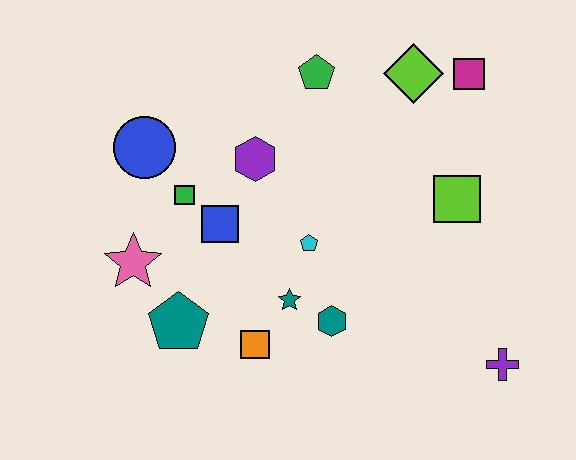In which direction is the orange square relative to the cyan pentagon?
The orange square is below the cyan pentagon.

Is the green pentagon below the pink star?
No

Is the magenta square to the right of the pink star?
Yes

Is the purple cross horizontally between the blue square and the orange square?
No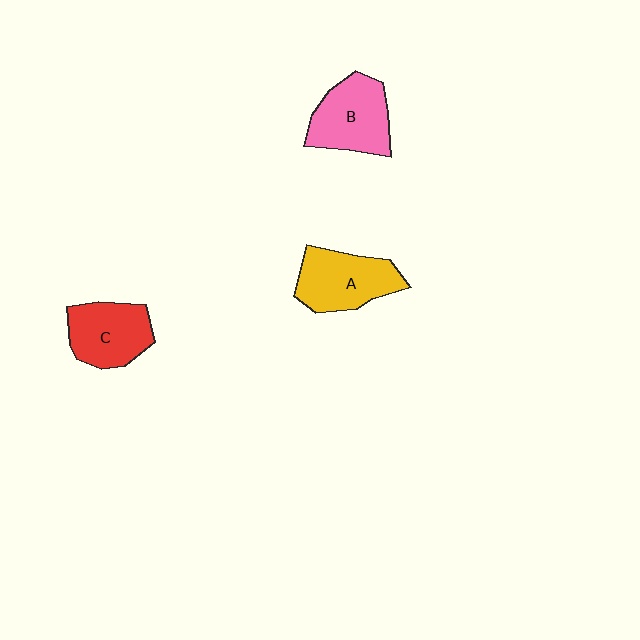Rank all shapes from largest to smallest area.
From largest to smallest: A (yellow), B (pink), C (red).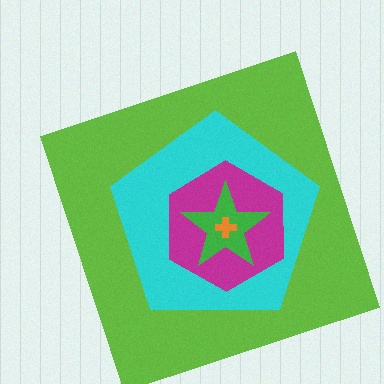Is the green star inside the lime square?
Yes.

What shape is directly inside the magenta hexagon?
The green star.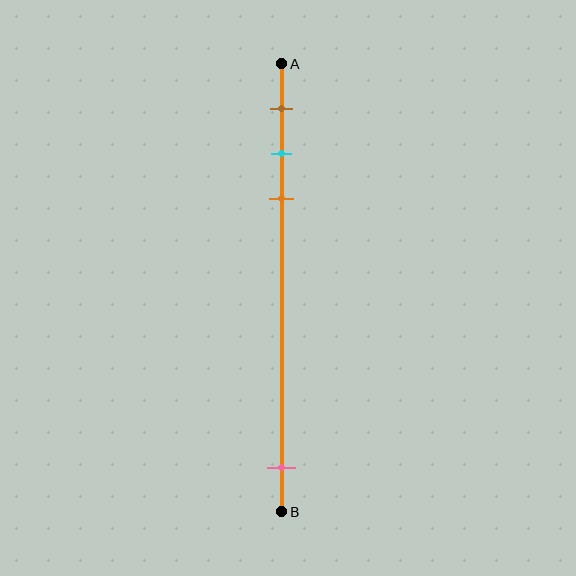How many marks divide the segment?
There are 4 marks dividing the segment.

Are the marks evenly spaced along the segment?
No, the marks are not evenly spaced.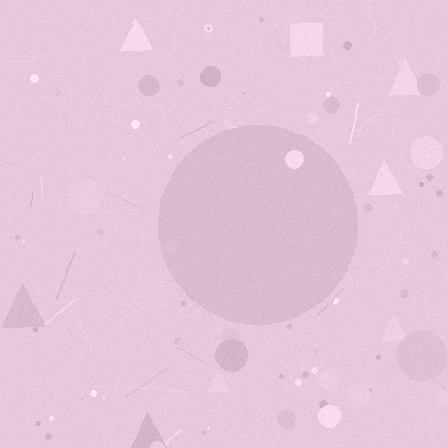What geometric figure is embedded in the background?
A circle is embedded in the background.